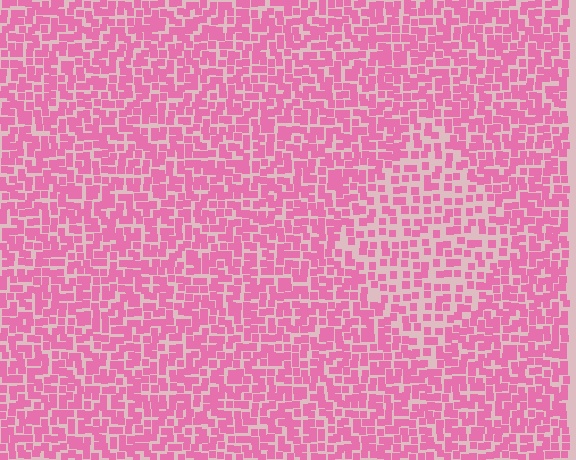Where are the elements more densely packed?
The elements are more densely packed outside the diamond boundary.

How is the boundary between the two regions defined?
The boundary is defined by a change in element density (approximately 1.7x ratio). All elements are the same color, size, and shape.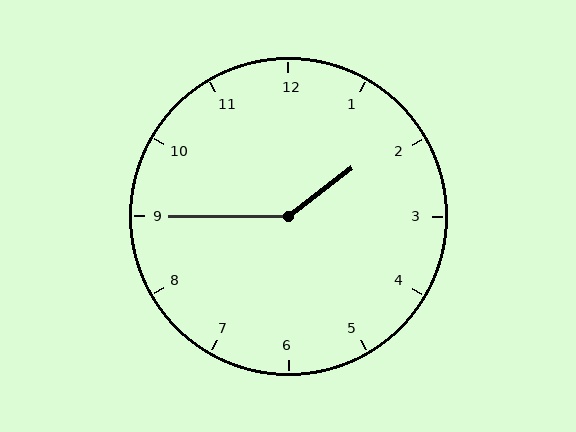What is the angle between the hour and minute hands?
Approximately 142 degrees.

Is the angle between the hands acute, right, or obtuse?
It is obtuse.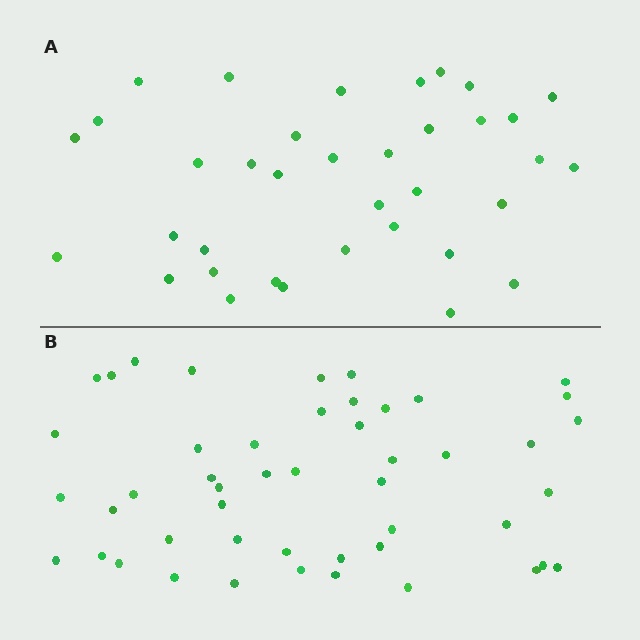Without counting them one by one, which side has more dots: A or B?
Region B (the bottom region) has more dots.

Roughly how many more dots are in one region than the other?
Region B has roughly 12 or so more dots than region A.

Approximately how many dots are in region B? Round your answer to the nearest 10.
About 50 dots. (The exact count is 48, which rounds to 50.)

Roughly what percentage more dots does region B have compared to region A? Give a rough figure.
About 35% more.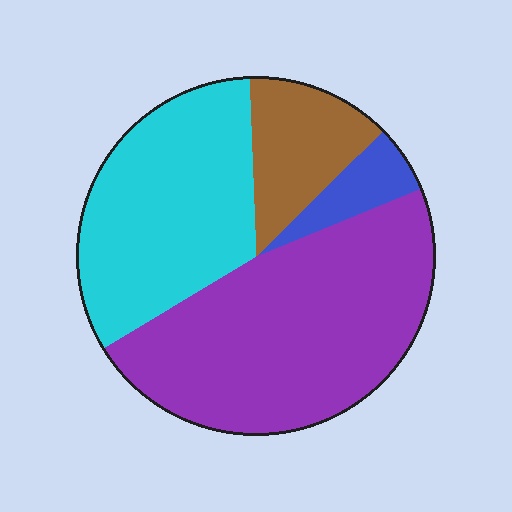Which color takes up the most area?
Purple, at roughly 45%.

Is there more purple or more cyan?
Purple.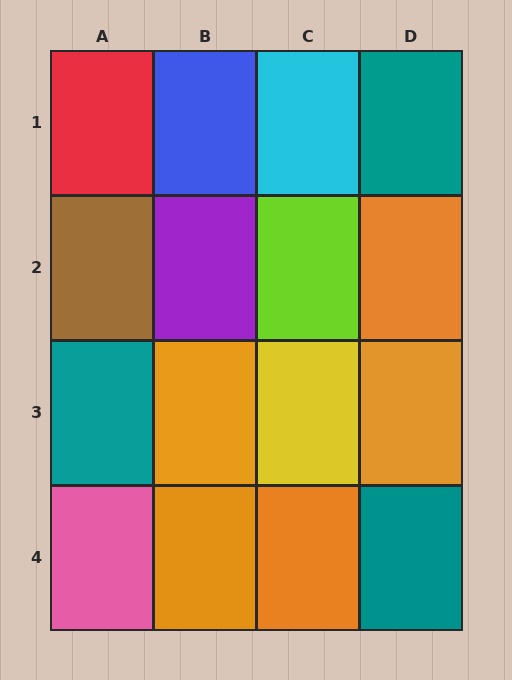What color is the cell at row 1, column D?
Teal.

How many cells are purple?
1 cell is purple.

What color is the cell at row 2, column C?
Lime.